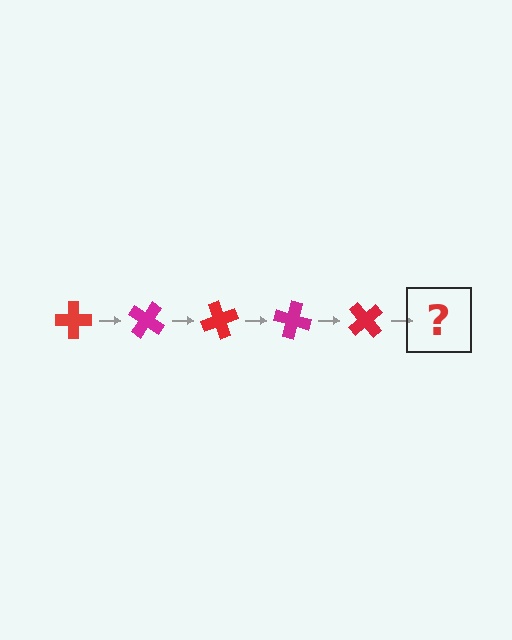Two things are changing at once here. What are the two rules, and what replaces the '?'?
The two rules are that it rotates 35 degrees each step and the color cycles through red and magenta. The '?' should be a magenta cross, rotated 175 degrees from the start.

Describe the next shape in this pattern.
It should be a magenta cross, rotated 175 degrees from the start.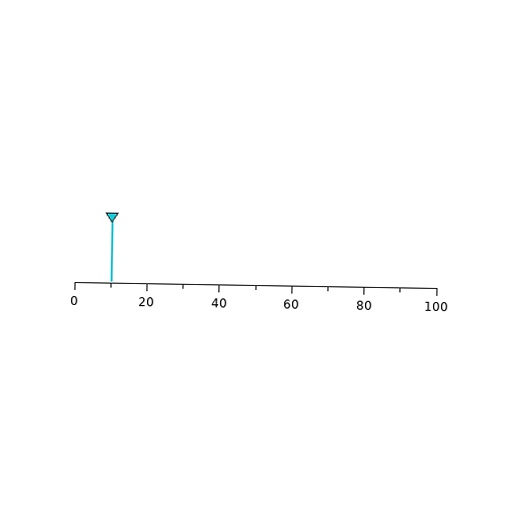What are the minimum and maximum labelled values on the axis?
The axis runs from 0 to 100.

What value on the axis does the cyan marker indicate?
The marker indicates approximately 10.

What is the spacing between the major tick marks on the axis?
The major ticks are spaced 20 apart.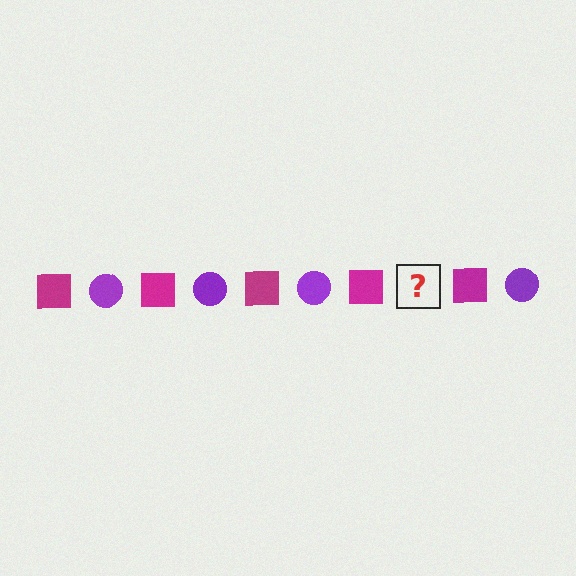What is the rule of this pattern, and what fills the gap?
The rule is that the pattern alternates between magenta square and purple circle. The gap should be filled with a purple circle.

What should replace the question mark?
The question mark should be replaced with a purple circle.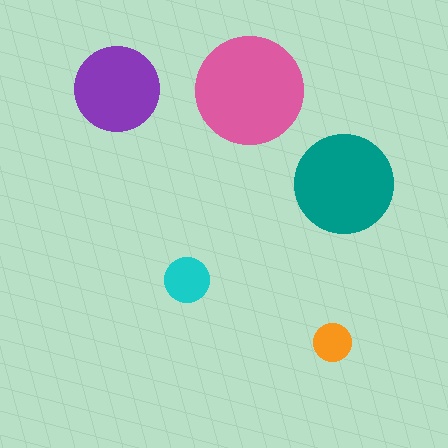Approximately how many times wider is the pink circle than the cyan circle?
About 2.5 times wider.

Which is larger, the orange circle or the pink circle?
The pink one.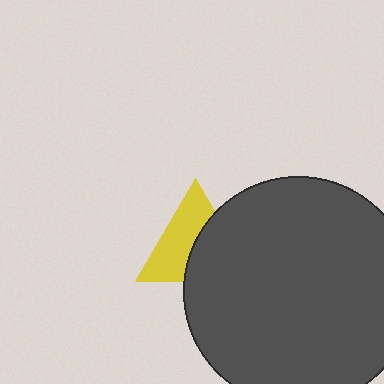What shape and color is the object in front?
The object in front is a dark gray circle.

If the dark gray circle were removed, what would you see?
You would see the complete yellow triangle.